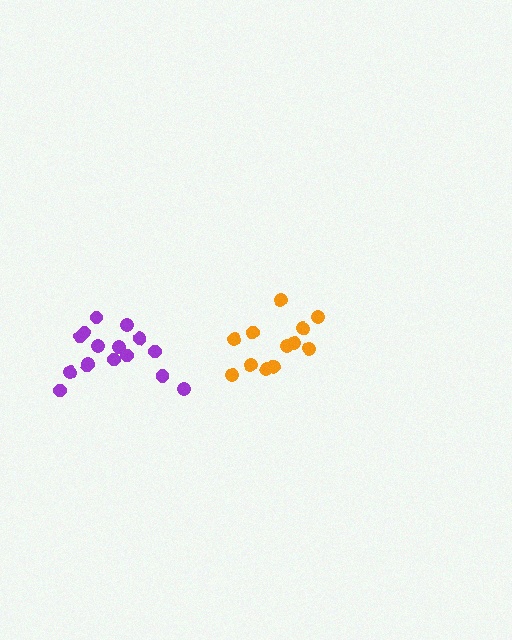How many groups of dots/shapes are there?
There are 2 groups.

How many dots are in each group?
Group 1: 12 dots, Group 2: 16 dots (28 total).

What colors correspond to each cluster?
The clusters are colored: orange, purple.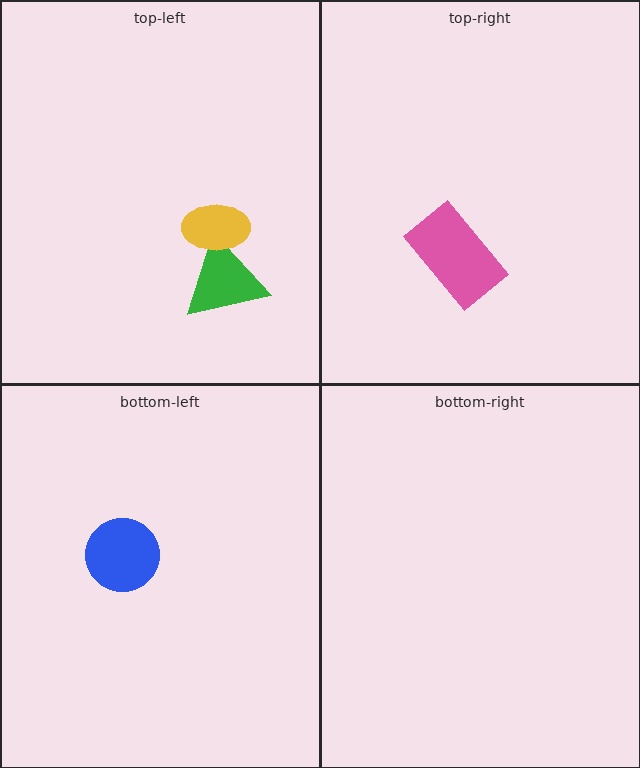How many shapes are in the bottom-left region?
1.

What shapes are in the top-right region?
The pink rectangle.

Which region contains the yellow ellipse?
The top-left region.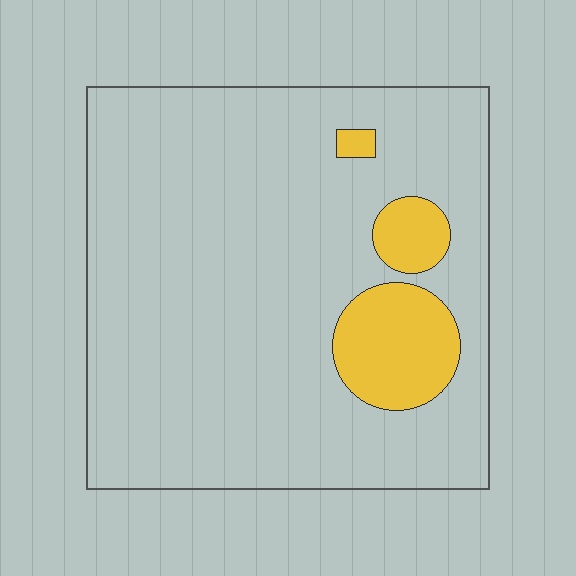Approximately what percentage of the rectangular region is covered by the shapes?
Approximately 10%.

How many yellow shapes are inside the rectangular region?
3.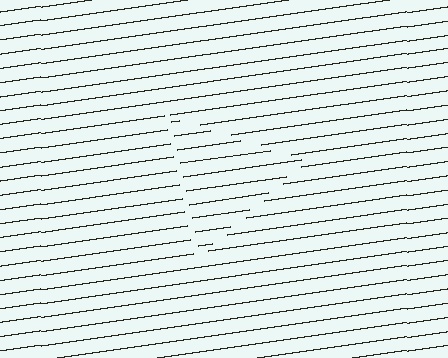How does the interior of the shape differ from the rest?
The interior of the shape contains the same grating, shifted by half a period — the contour is defined by the phase discontinuity where line-ends from the inner and outer gratings abut.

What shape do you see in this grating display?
An illusory triangle. The interior of the shape contains the same grating, shifted by half a period — the contour is defined by the phase discontinuity where line-ends from the inner and outer gratings abut.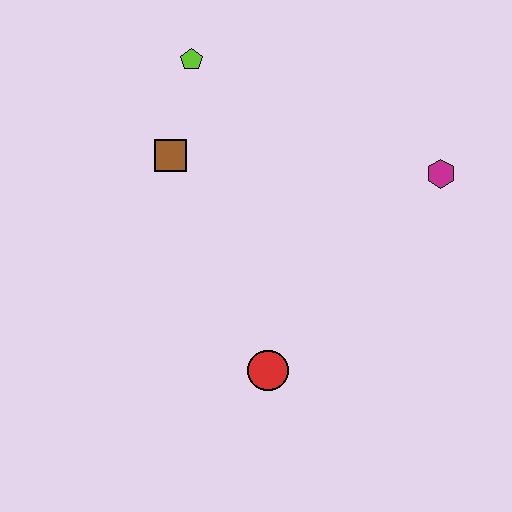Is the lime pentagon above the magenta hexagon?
Yes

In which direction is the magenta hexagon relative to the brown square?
The magenta hexagon is to the right of the brown square.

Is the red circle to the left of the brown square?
No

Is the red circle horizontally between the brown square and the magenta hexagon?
Yes